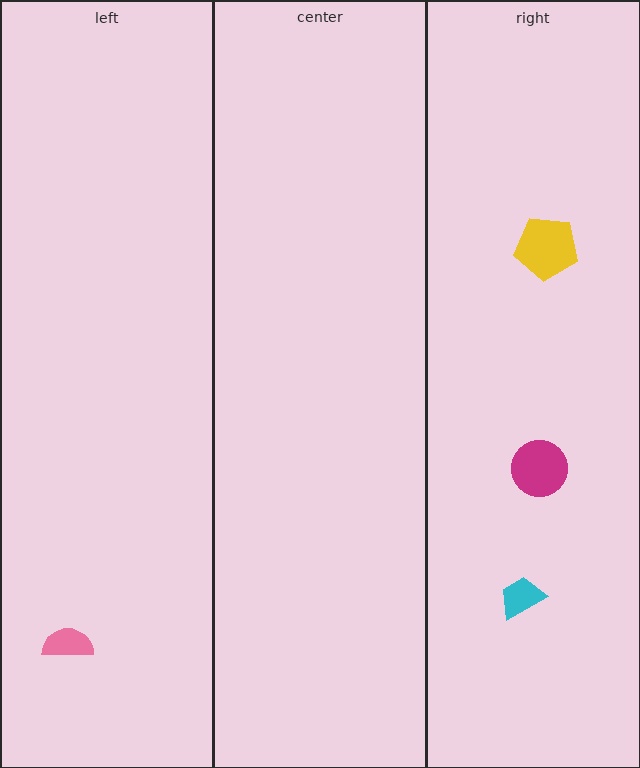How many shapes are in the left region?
1.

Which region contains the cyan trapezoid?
The right region.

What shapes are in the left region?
The pink semicircle.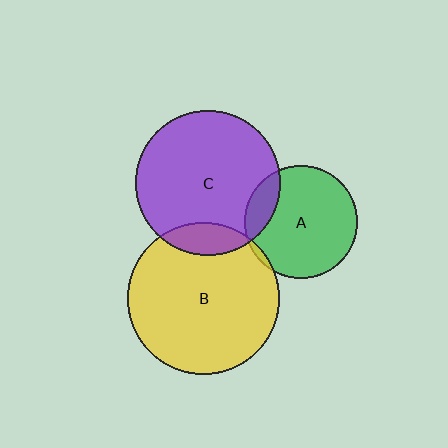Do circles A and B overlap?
Yes.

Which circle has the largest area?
Circle B (yellow).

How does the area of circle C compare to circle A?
Approximately 1.7 times.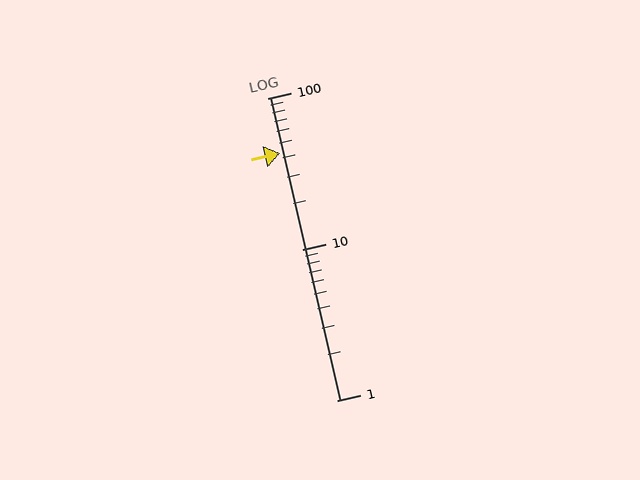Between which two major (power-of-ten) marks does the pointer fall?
The pointer is between 10 and 100.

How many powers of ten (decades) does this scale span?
The scale spans 2 decades, from 1 to 100.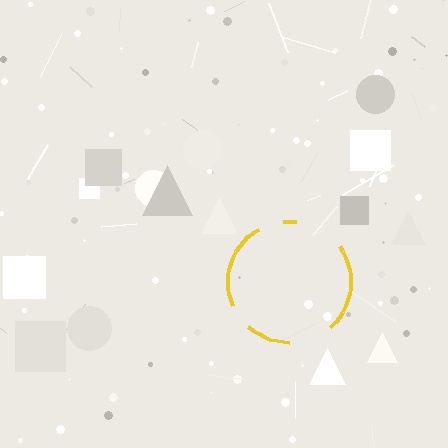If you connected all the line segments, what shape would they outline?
They would outline a circle.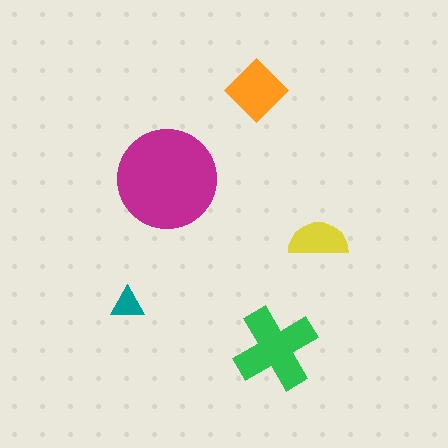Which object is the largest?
The magenta circle.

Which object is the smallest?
The teal triangle.